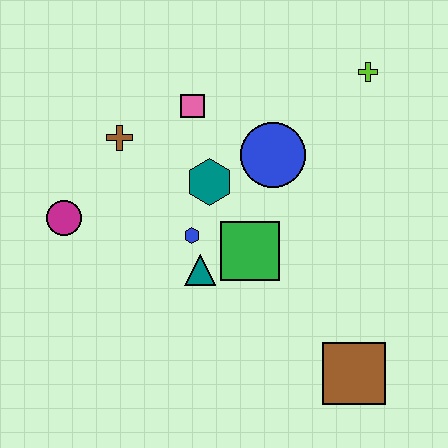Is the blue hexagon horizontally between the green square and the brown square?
No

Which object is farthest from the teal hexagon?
The brown square is farthest from the teal hexagon.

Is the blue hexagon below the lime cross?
Yes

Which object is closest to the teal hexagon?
The blue hexagon is closest to the teal hexagon.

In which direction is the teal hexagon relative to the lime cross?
The teal hexagon is to the left of the lime cross.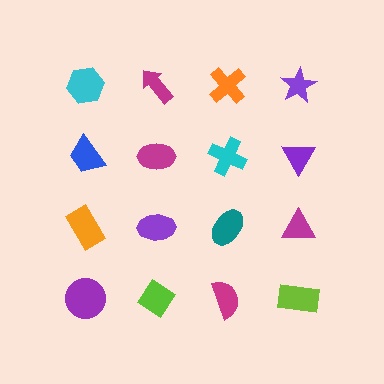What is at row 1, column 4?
A purple star.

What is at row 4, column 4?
A lime rectangle.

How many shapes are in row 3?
4 shapes.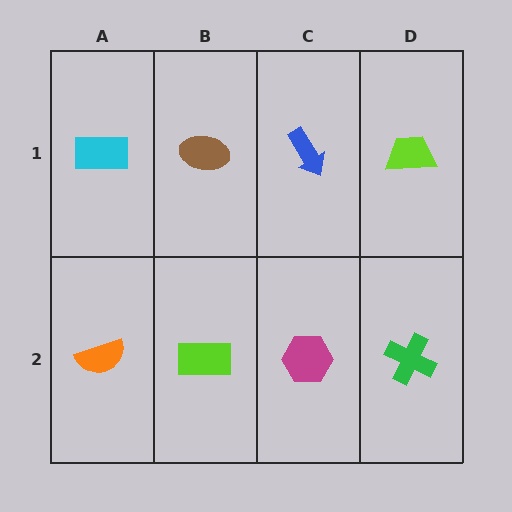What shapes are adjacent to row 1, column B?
A lime rectangle (row 2, column B), a cyan rectangle (row 1, column A), a blue arrow (row 1, column C).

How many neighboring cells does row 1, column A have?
2.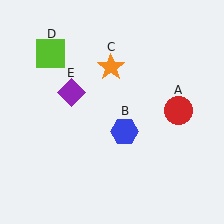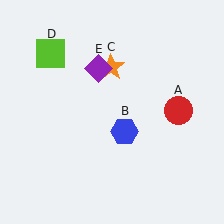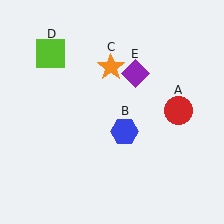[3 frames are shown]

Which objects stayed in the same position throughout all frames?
Red circle (object A) and blue hexagon (object B) and orange star (object C) and lime square (object D) remained stationary.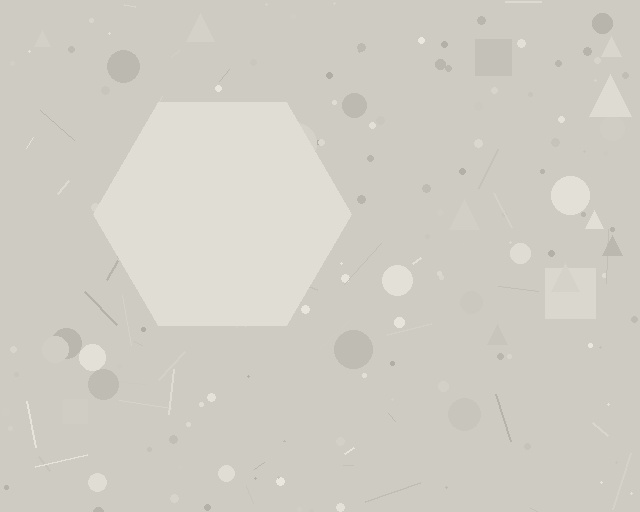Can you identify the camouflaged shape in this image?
The camouflaged shape is a hexagon.